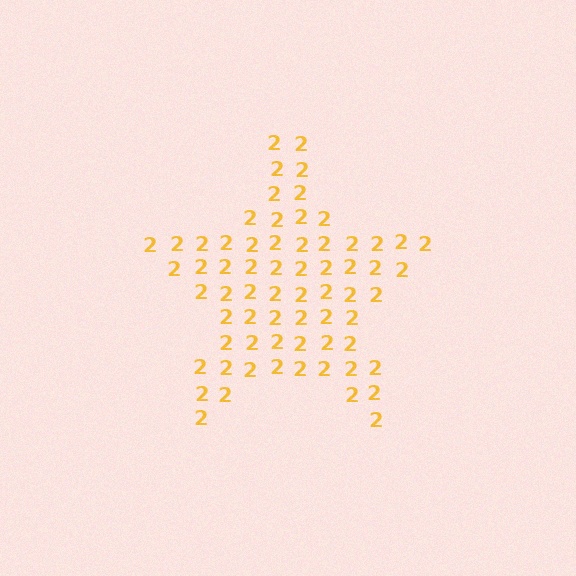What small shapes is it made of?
It is made of small digit 2's.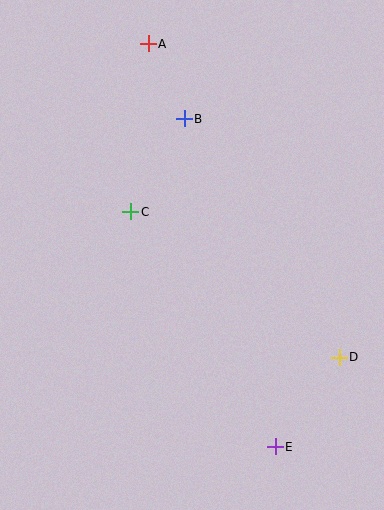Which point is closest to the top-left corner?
Point A is closest to the top-left corner.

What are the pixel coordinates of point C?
Point C is at (131, 212).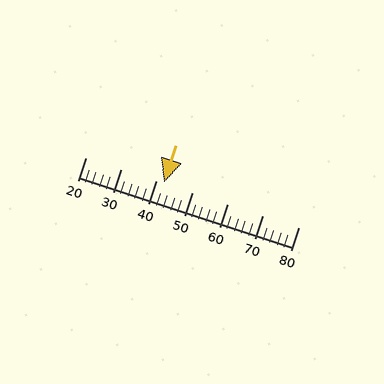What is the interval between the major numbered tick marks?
The major tick marks are spaced 10 units apart.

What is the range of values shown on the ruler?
The ruler shows values from 20 to 80.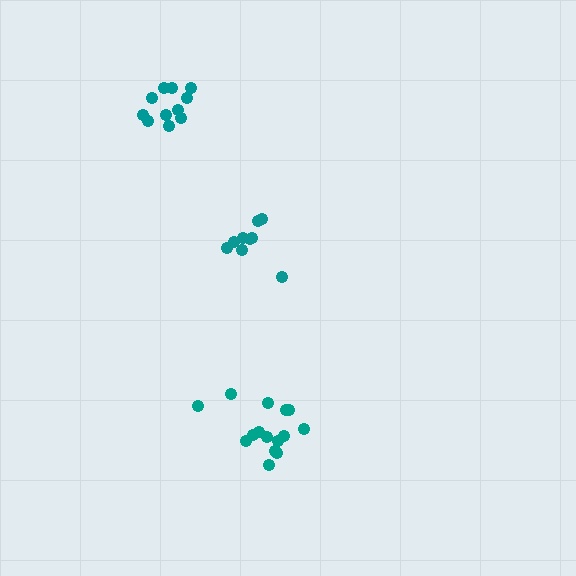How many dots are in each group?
Group 1: 9 dots, Group 2: 15 dots, Group 3: 11 dots (35 total).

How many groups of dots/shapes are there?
There are 3 groups.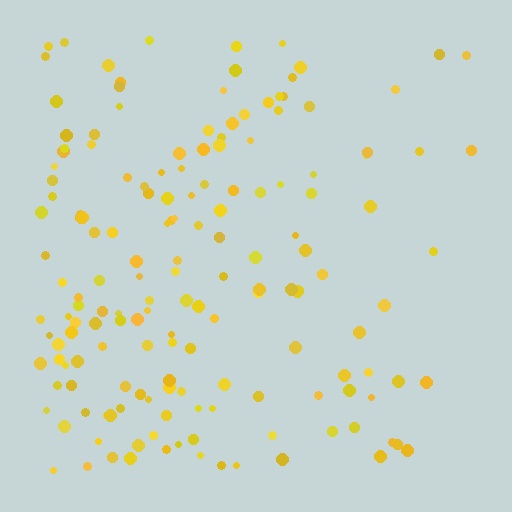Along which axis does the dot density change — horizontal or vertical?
Horizontal.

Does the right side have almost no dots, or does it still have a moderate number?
Still a moderate number, just noticeably fewer than the left.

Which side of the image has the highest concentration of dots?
The left.